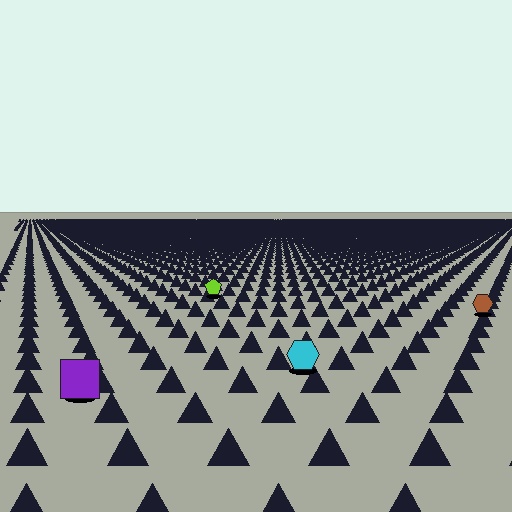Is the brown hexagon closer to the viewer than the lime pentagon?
Yes. The brown hexagon is closer — you can tell from the texture gradient: the ground texture is coarser near it.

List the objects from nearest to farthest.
From nearest to farthest: the purple square, the cyan hexagon, the brown hexagon, the lime pentagon.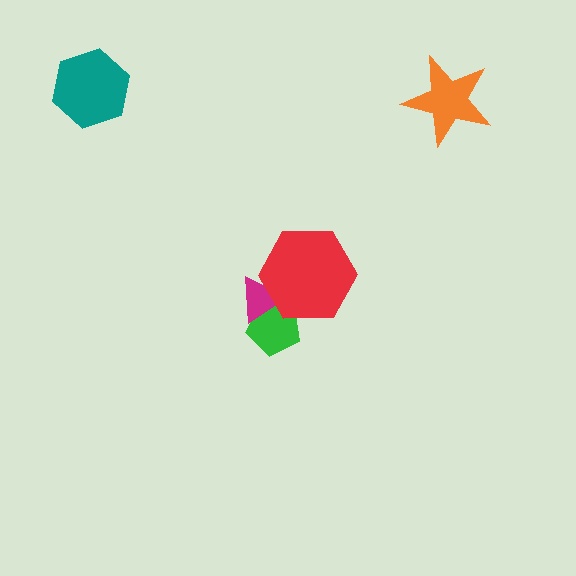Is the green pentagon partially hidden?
Yes, it is partially covered by another shape.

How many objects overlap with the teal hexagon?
0 objects overlap with the teal hexagon.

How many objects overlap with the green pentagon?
2 objects overlap with the green pentagon.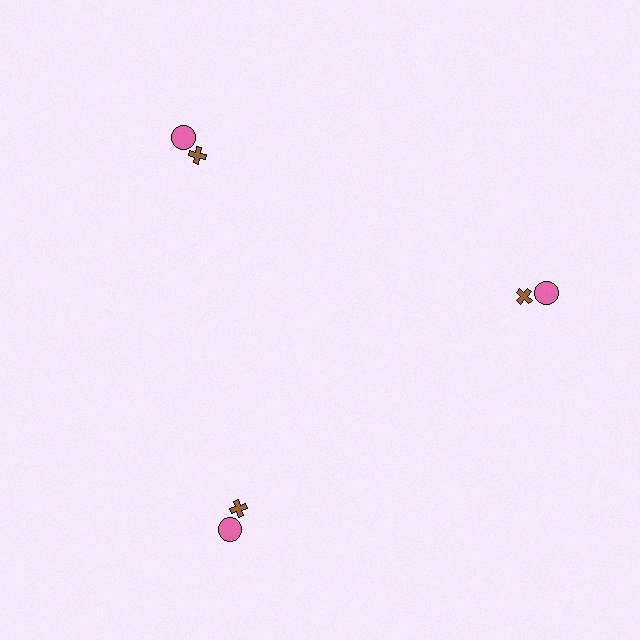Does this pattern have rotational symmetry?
Yes, this pattern has 3-fold rotational symmetry. It looks the same after rotating 120 degrees around the center.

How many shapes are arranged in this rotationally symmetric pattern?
There are 6 shapes, arranged in 3 groups of 2.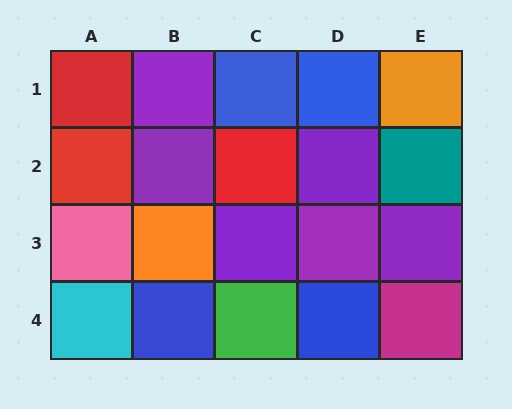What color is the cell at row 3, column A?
Pink.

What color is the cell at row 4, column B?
Blue.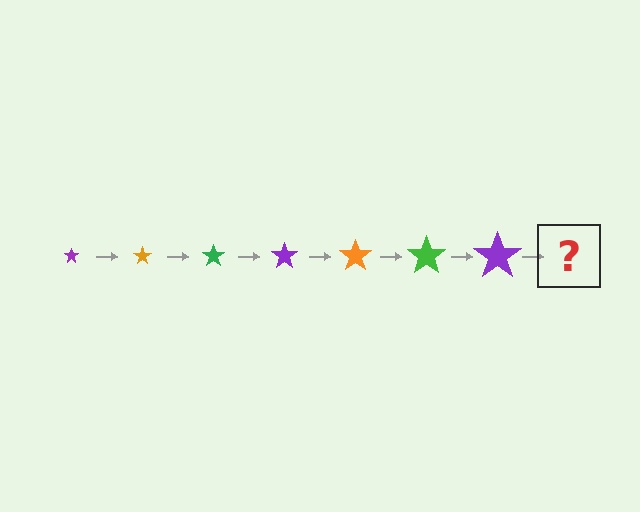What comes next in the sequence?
The next element should be an orange star, larger than the previous one.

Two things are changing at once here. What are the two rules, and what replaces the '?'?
The two rules are that the star grows larger each step and the color cycles through purple, orange, and green. The '?' should be an orange star, larger than the previous one.